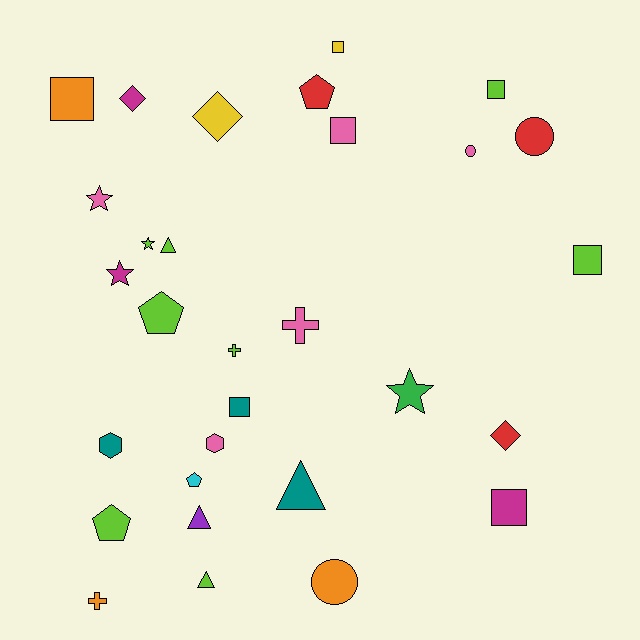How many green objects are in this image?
There is 1 green object.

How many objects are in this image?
There are 30 objects.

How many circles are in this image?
There are 3 circles.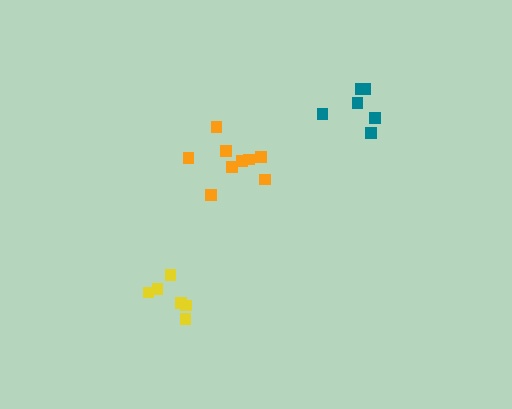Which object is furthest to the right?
The teal cluster is rightmost.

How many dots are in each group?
Group 1: 9 dots, Group 2: 6 dots, Group 3: 6 dots (21 total).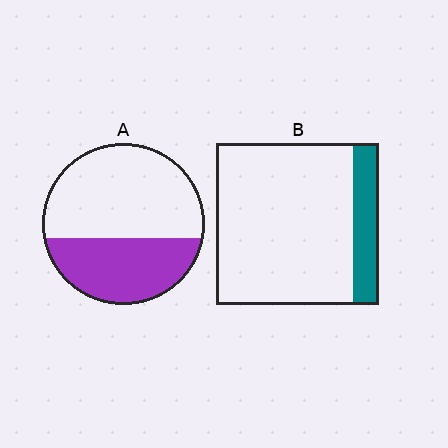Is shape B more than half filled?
No.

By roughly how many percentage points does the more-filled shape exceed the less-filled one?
By roughly 25 percentage points (A over B).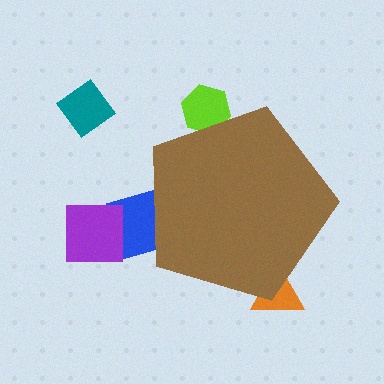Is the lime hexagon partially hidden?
Yes, the lime hexagon is partially hidden behind the brown pentagon.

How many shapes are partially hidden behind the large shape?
3 shapes are partially hidden.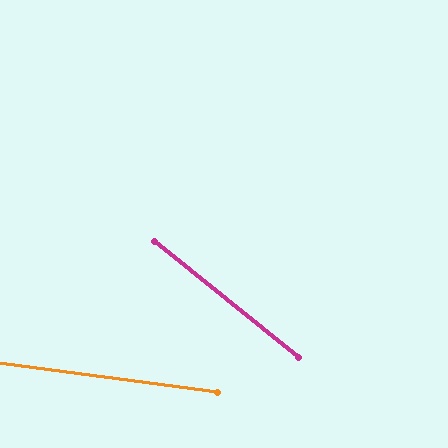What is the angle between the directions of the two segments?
Approximately 32 degrees.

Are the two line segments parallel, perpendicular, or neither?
Neither parallel nor perpendicular — they differ by about 32°.